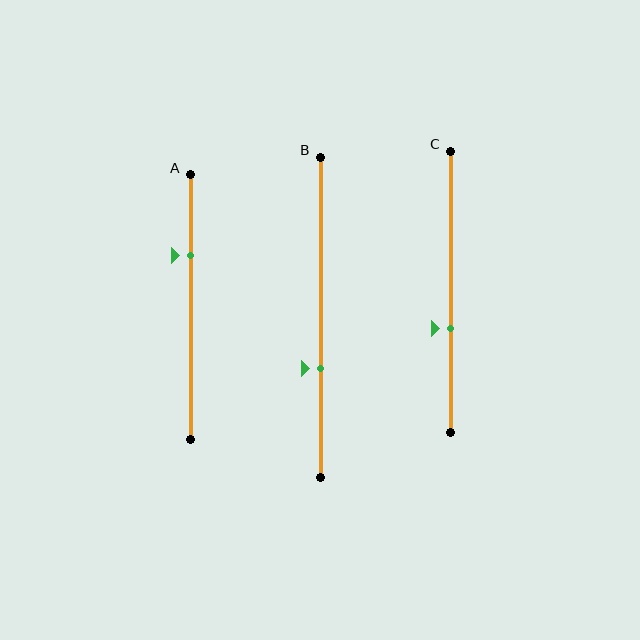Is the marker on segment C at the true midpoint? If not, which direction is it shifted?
No, the marker on segment C is shifted downward by about 13% of the segment length.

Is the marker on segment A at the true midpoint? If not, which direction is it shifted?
No, the marker on segment A is shifted upward by about 19% of the segment length.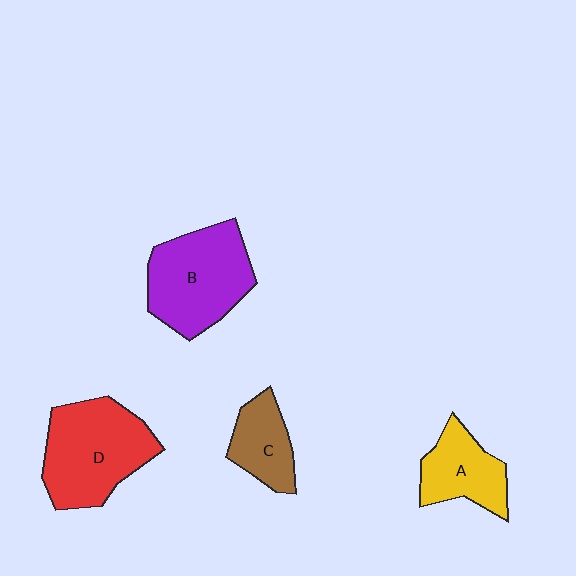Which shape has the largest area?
Shape D (red).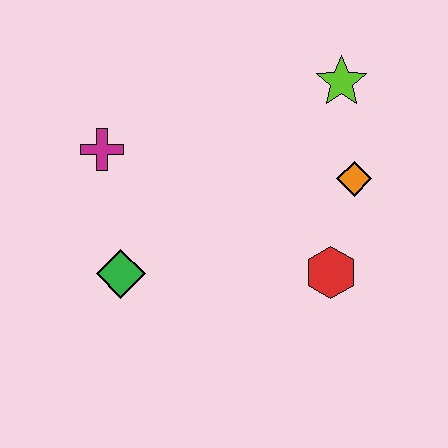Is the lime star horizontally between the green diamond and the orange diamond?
Yes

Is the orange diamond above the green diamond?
Yes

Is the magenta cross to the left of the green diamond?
Yes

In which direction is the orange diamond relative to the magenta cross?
The orange diamond is to the right of the magenta cross.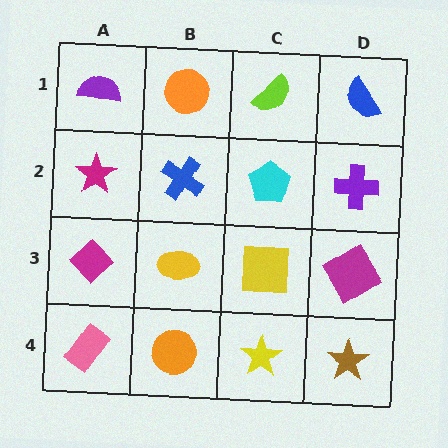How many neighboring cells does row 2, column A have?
3.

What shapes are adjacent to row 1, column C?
A cyan pentagon (row 2, column C), an orange circle (row 1, column B), a blue semicircle (row 1, column D).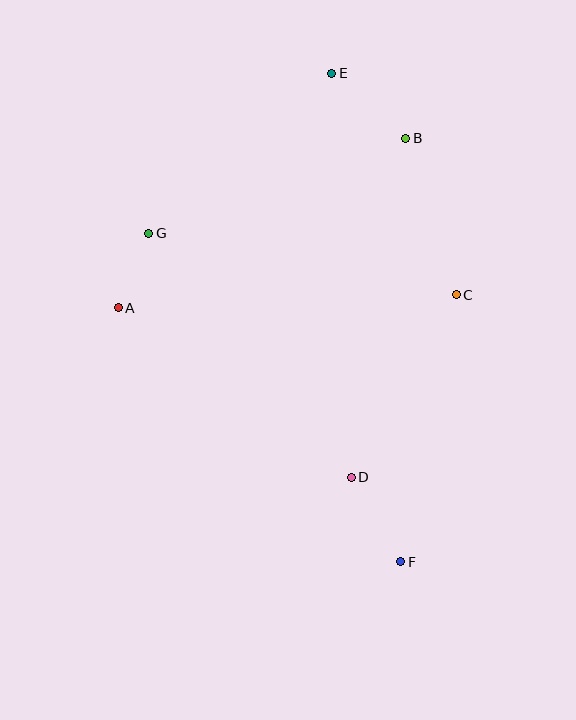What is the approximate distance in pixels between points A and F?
The distance between A and F is approximately 380 pixels.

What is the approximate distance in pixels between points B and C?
The distance between B and C is approximately 165 pixels.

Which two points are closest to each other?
Points A and G are closest to each other.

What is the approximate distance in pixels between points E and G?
The distance between E and G is approximately 243 pixels.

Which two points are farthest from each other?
Points E and F are farthest from each other.